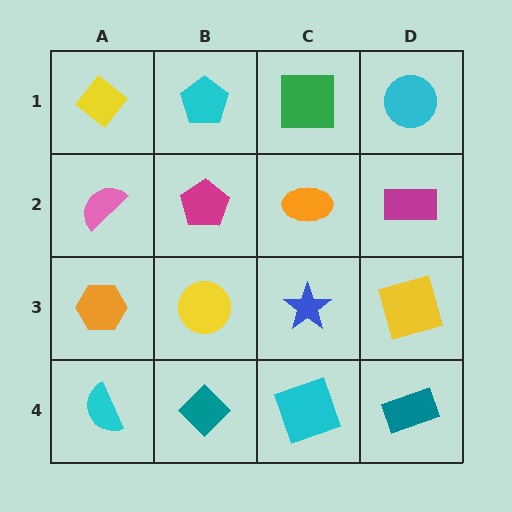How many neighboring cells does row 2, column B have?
4.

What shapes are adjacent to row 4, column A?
An orange hexagon (row 3, column A), a teal diamond (row 4, column B).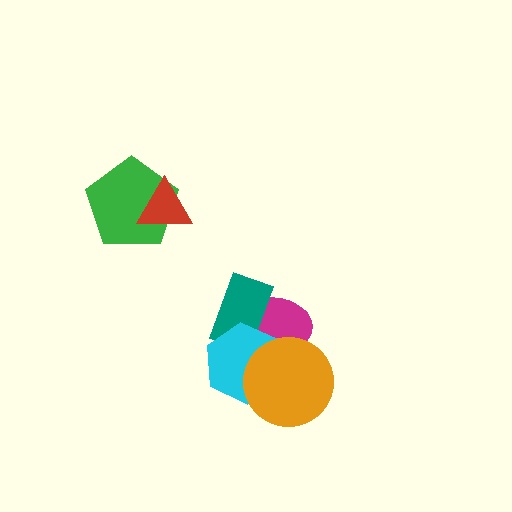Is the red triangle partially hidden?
No, no other shape covers it.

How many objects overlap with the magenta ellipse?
3 objects overlap with the magenta ellipse.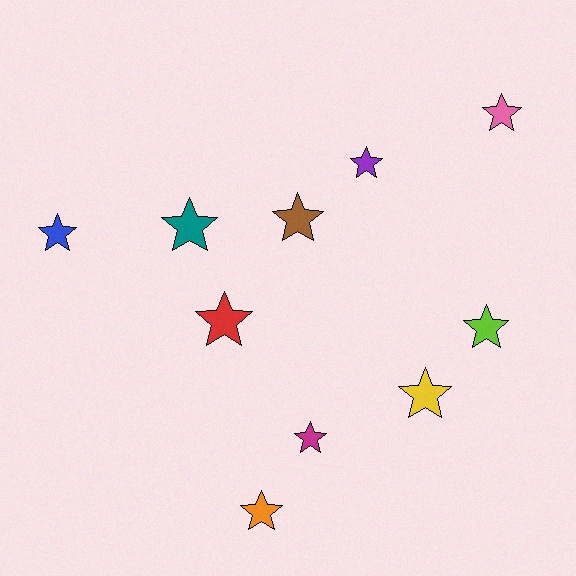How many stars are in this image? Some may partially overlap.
There are 10 stars.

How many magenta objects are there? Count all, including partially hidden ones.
There is 1 magenta object.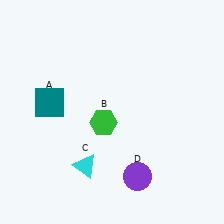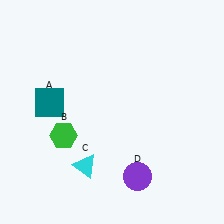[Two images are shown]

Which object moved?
The green hexagon (B) moved left.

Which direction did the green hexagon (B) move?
The green hexagon (B) moved left.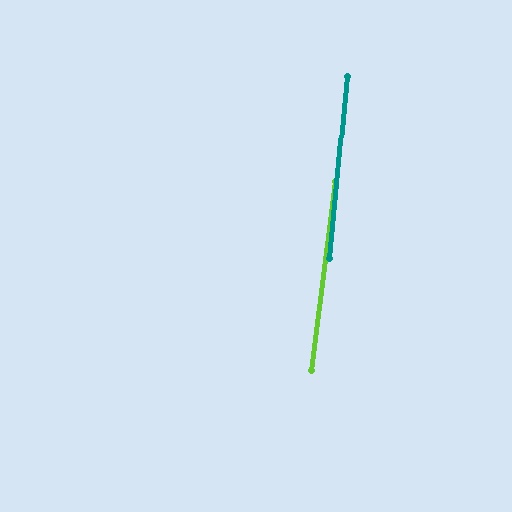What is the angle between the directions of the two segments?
Approximately 2 degrees.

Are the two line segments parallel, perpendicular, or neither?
Parallel — their directions differ by only 1.9°.